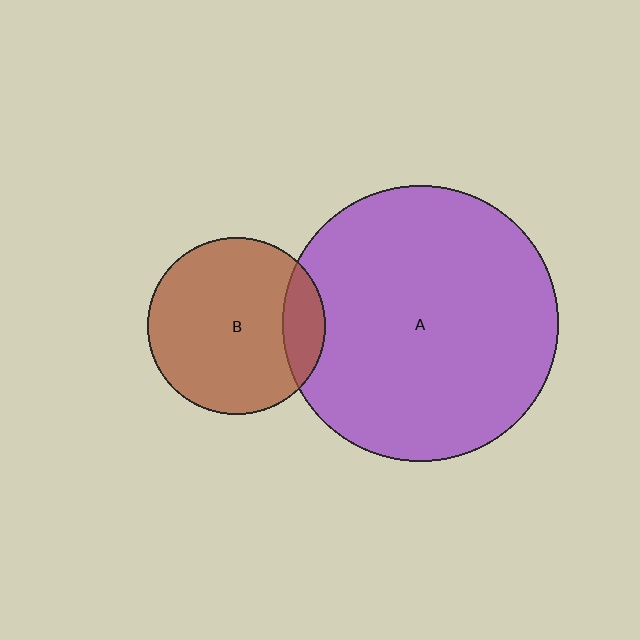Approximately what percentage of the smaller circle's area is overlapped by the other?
Approximately 15%.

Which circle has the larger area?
Circle A (purple).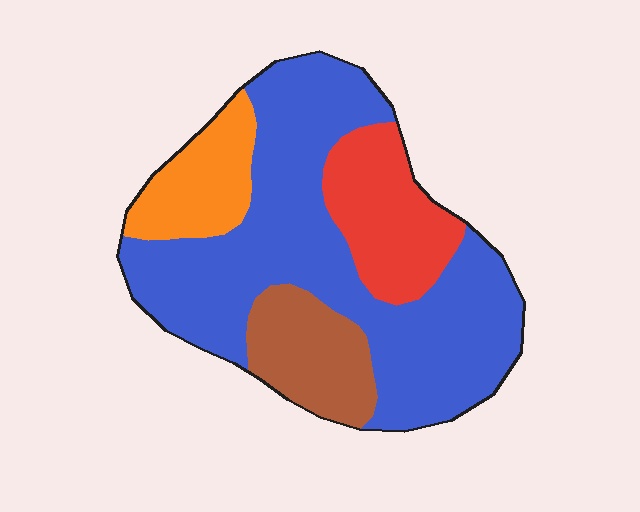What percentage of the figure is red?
Red covers 16% of the figure.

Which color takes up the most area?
Blue, at roughly 60%.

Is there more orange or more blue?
Blue.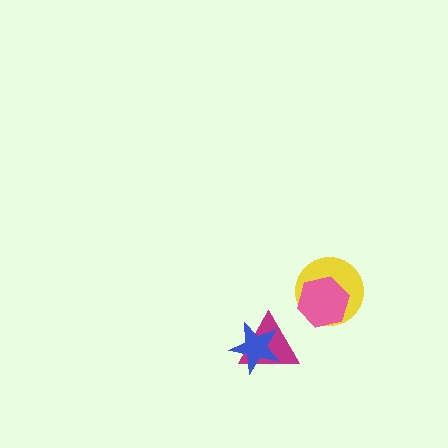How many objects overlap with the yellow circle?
1 object overlaps with the yellow circle.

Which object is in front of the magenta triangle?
The blue star is in front of the magenta triangle.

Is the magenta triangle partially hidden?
Yes, it is partially covered by another shape.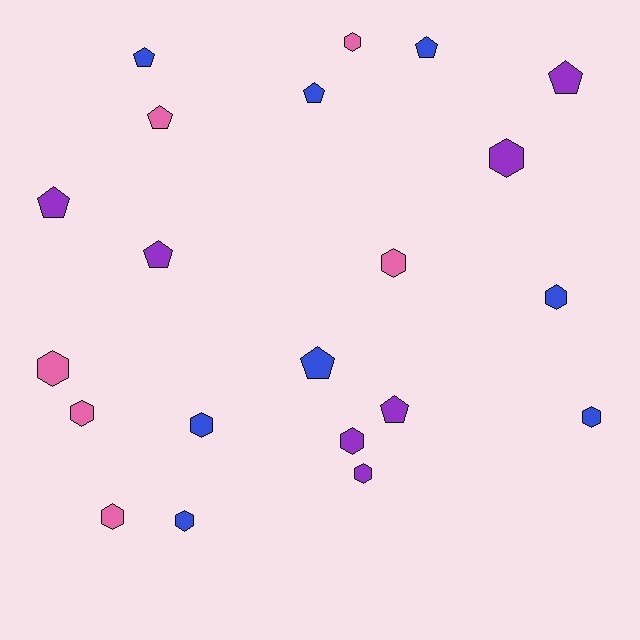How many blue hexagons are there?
There are 4 blue hexagons.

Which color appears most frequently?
Blue, with 8 objects.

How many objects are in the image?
There are 21 objects.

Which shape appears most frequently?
Hexagon, with 12 objects.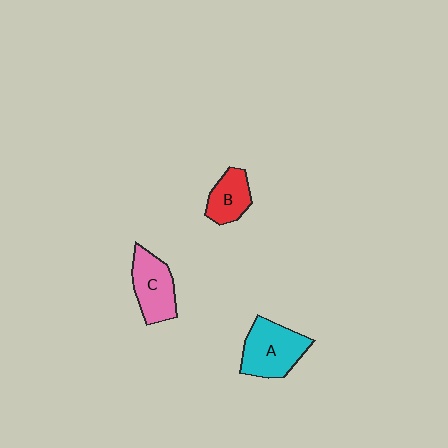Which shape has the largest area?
Shape A (cyan).